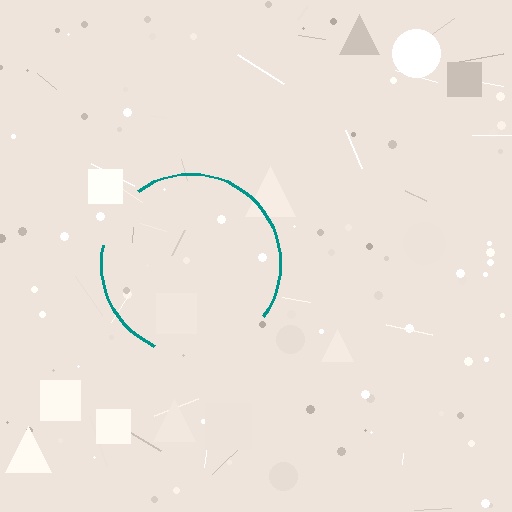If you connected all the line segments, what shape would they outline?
They would outline a circle.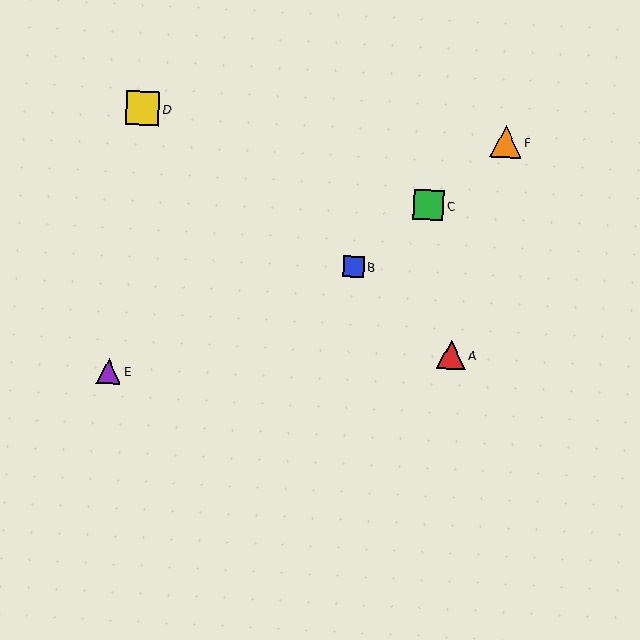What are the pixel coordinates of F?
Object F is at (505, 142).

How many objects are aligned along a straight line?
3 objects (B, C, F) are aligned along a straight line.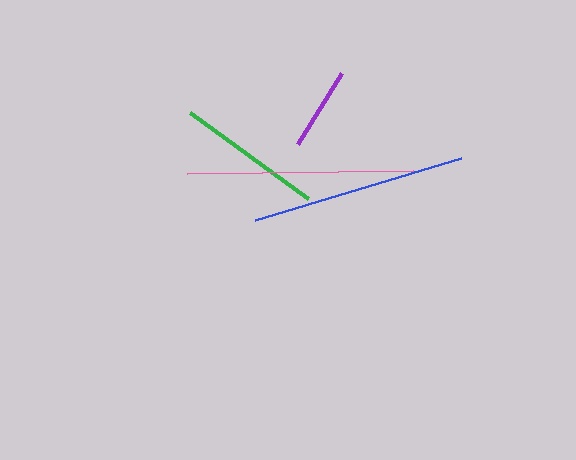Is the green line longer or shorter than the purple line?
The green line is longer than the purple line.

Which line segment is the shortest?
The purple line is the shortest at approximately 83 pixels.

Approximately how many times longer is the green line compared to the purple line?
The green line is approximately 1.8 times the length of the purple line.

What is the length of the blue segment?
The blue segment is approximately 215 pixels long.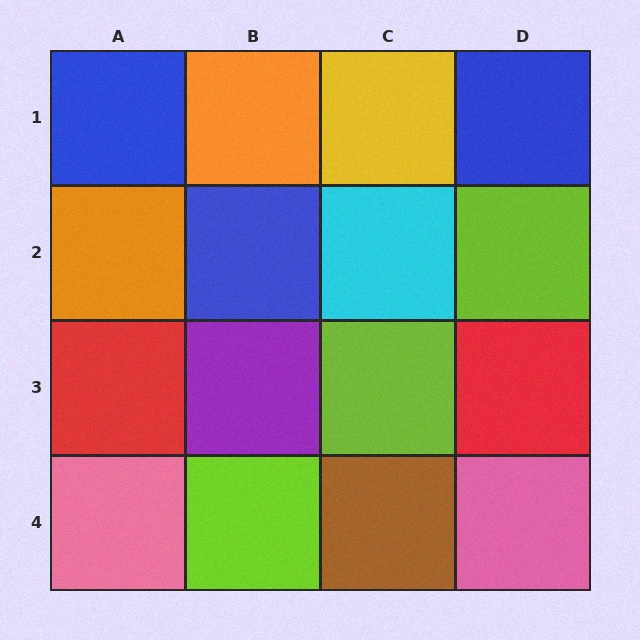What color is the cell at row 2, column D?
Lime.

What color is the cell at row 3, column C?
Lime.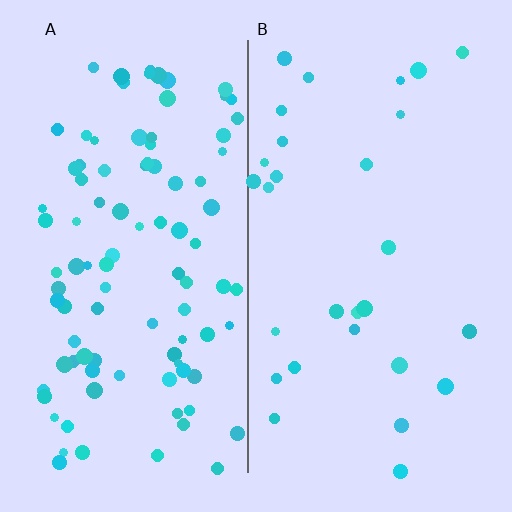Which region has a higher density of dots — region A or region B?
A (the left).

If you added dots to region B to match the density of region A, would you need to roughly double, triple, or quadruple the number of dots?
Approximately triple.